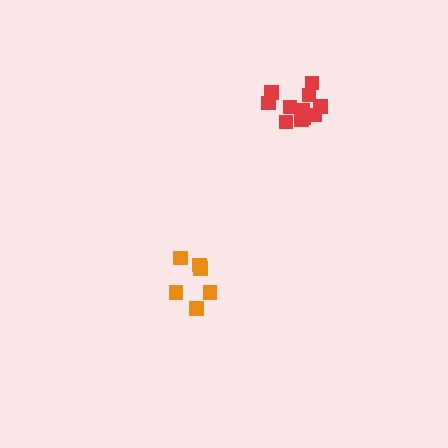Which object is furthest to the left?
The orange cluster is leftmost.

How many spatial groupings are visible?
There are 2 spatial groupings.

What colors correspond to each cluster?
The clusters are colored: orange, red.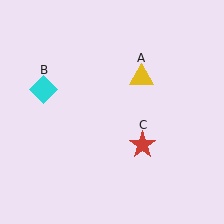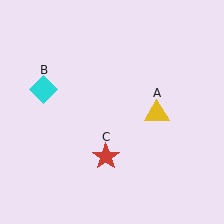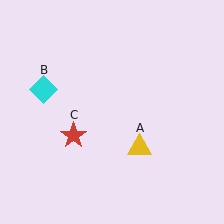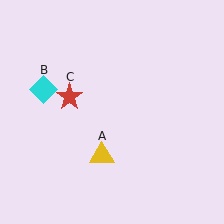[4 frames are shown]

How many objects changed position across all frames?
2 objects changed position: yellow triangle (object A), red star (object C).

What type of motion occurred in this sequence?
The yellow triangle (object A), red star (object C) rotated clockwise around the center of the scene.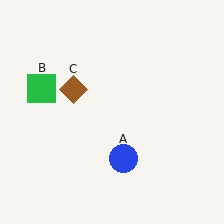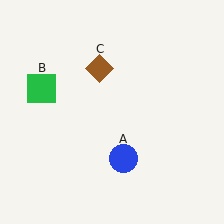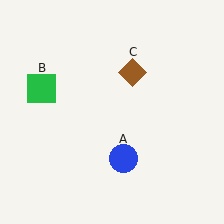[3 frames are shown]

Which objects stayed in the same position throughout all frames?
Blue circle (object A) and green square (object B) remained stationary.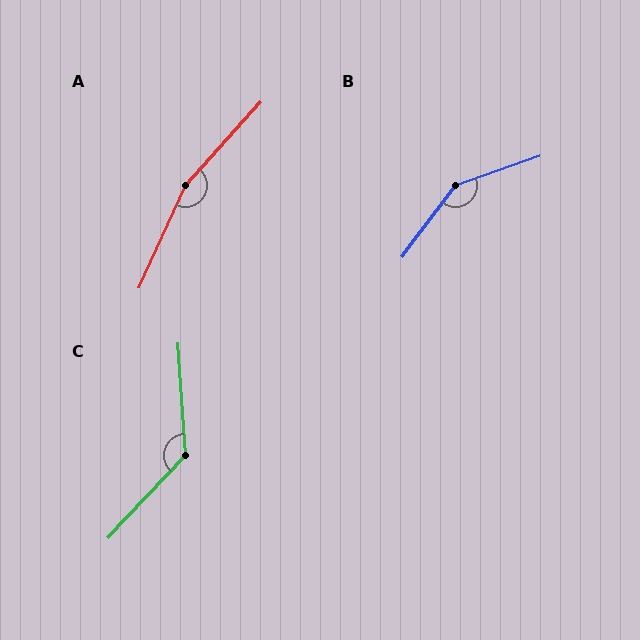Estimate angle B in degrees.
Approximately 147 degrees.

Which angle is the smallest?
C, at approximately 132 degrees.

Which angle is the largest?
A, at approximately 162 degrees.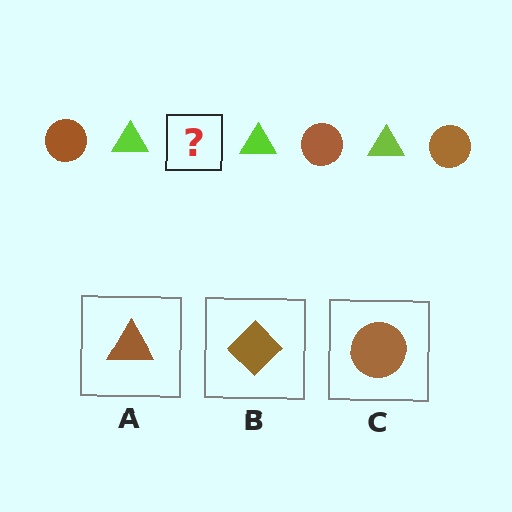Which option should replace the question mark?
Option C.